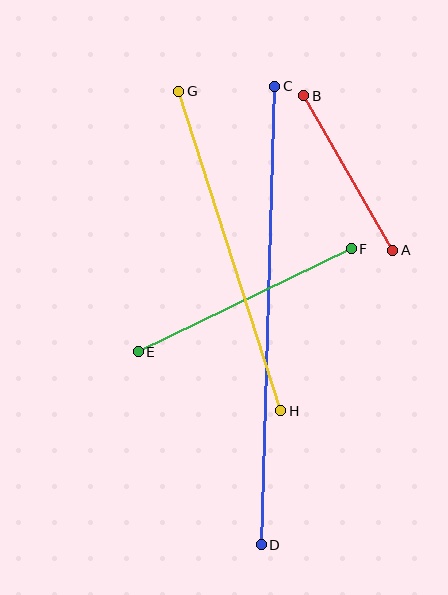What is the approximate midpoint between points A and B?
The midpoint is at approximately (348, 173) pixels.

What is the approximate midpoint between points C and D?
The midpoint is at approximately (268, 316) pixels.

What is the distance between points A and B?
The distance is approximately 178 pixels.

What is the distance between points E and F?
The distance is approximately 236 pixels.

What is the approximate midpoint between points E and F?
The midpoint is at approximately (245, 300) pixels.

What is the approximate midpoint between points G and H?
The midpoint is at approximately (230, 251) pixels.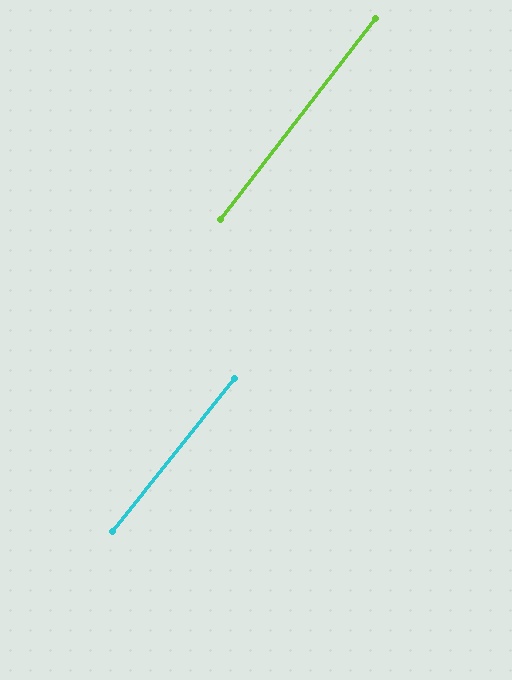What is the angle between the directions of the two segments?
Approximately 1 degree.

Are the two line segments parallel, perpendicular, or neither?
Parallel — their directions differ by only 1.0°.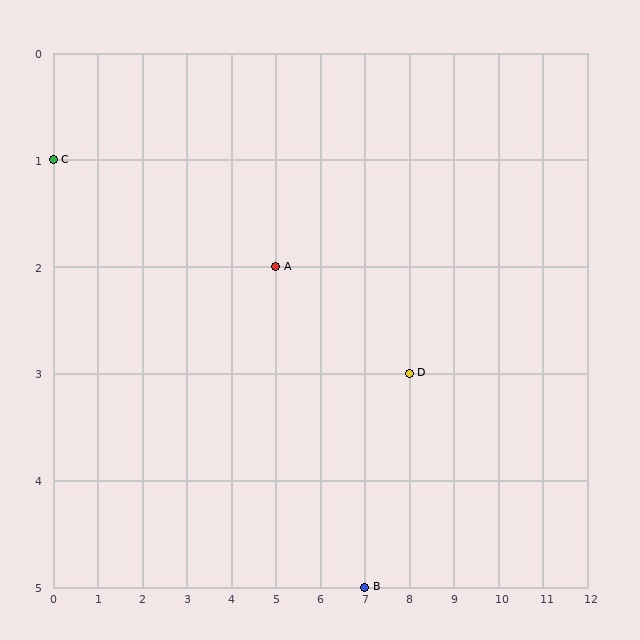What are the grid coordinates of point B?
Point B is at grid coordinates (7, 5).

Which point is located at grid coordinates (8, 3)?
Point D is at (8, 3).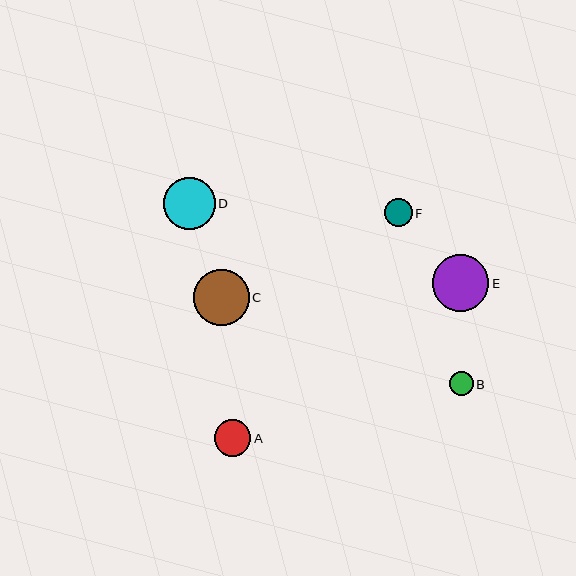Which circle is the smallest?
Circle B is the smallest with a size of approximately 24 pixels.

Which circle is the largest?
Circle C is the largest with a size of approximately 56 pixels.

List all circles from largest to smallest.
From largest to smallest: C, E, D, A, F, B.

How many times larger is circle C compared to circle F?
Circle C is approximately 2.0 times the size of circle F.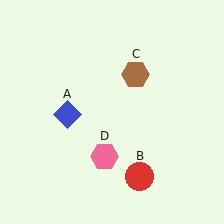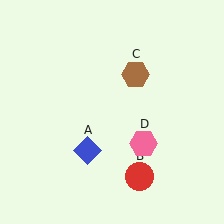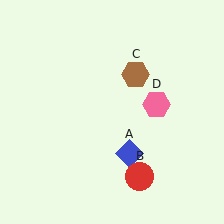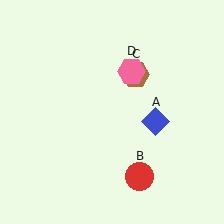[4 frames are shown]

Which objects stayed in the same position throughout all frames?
Red circle (object B) and brown hexagon (object C) remained stationary.